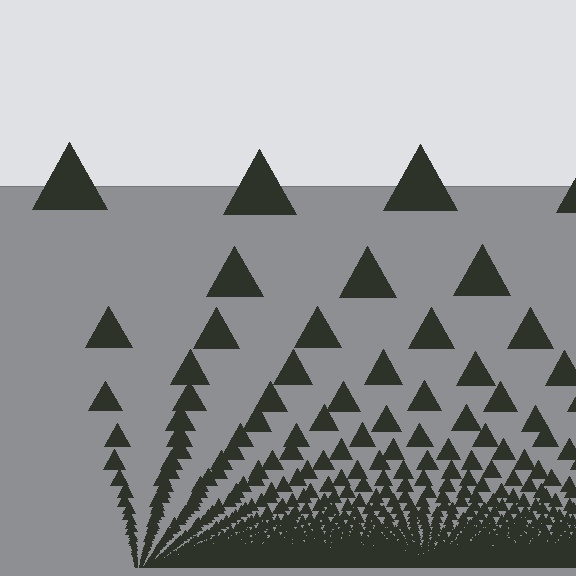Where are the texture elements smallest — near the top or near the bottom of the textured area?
Near the bottom.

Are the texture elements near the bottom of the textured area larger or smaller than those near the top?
Smaller. The gradient is inverted — elements near the bottom are smaller and denser.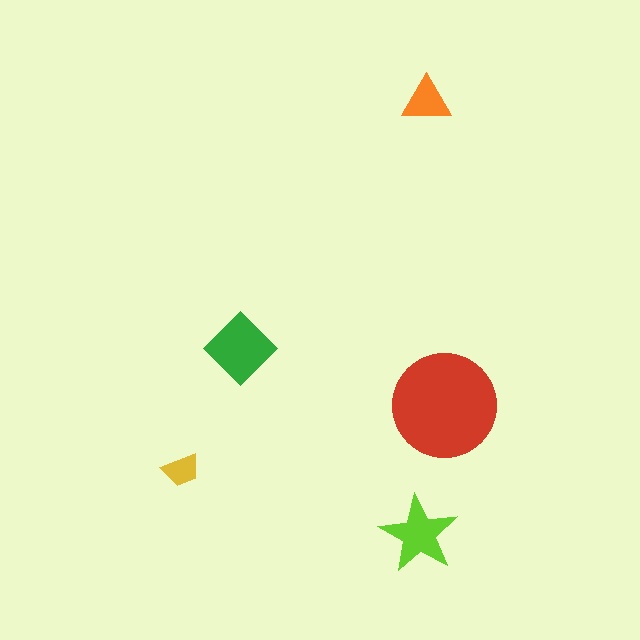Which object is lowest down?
The lime star is bottommost.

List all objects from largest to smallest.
The red circle, the green diamond, the lime star, the orange triangle, the yellow trapezoid.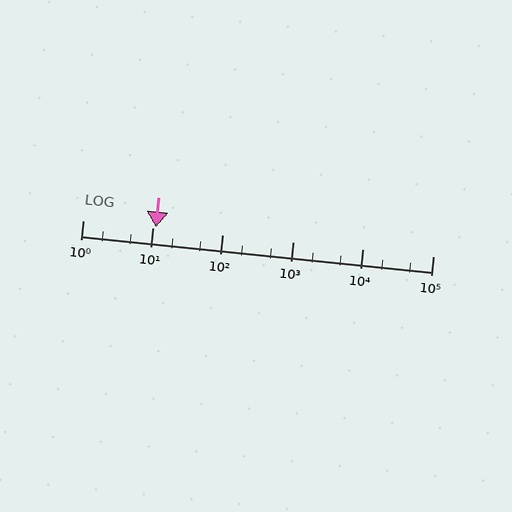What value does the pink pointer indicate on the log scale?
The pointer indicates approximately 11.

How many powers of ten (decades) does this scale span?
The scale spans 5 decades, from 1 to 100000.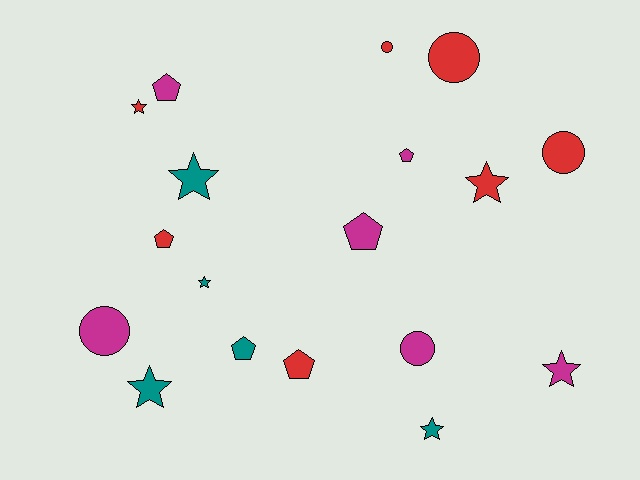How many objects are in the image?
There are 18 objects.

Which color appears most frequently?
Red, with 7 objects.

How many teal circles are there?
There are no teal circles.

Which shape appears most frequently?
Star, with 7 objects.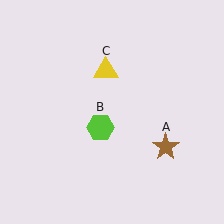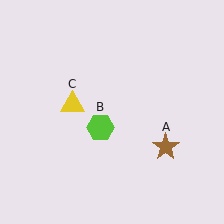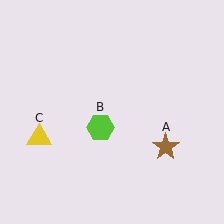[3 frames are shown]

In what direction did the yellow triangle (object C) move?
The yellow triangle (object C) moved down and to the left.